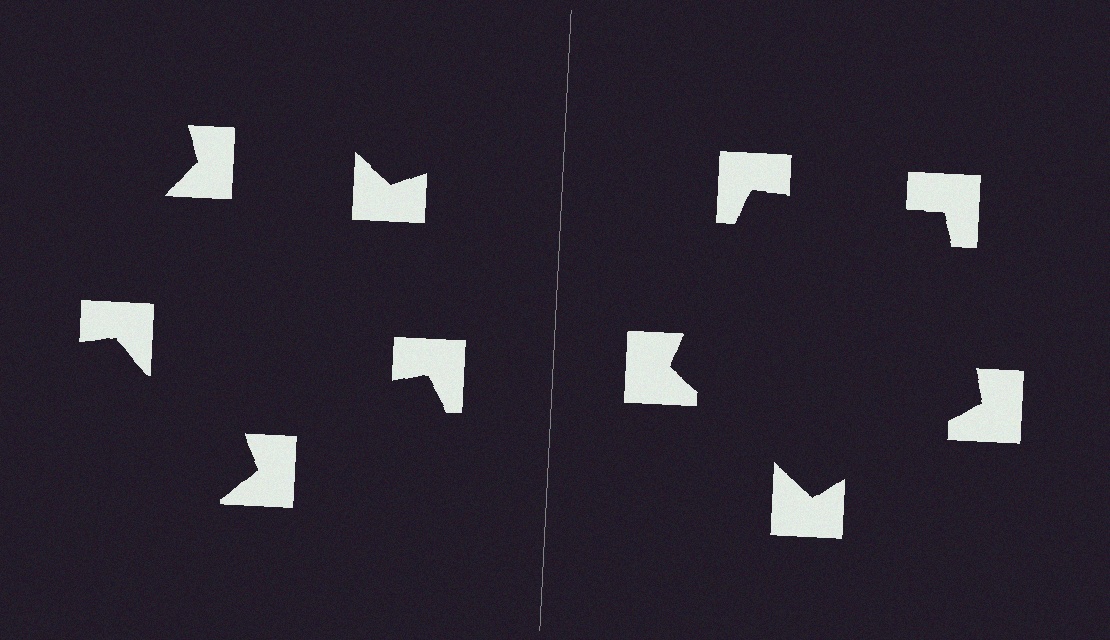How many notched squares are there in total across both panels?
10 — 5 on each side.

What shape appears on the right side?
An illusory pentagon.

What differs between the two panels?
The notched squares are positioned identically on both sides; only the wedge orientations differ. On the right they align to a pentagon; on the left they are misaligned.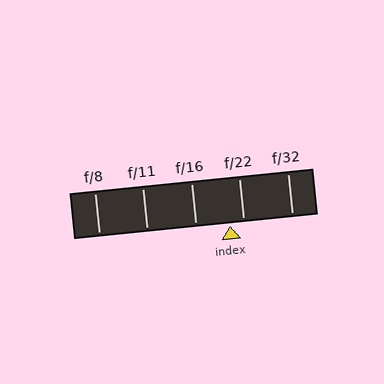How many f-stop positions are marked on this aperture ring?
There are 5 f-stop positions marked.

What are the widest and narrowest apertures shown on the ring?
The widest aperture shown is f/8 and the narrowest is f/32.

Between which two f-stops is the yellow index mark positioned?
The index mark is between f/16 and f/22.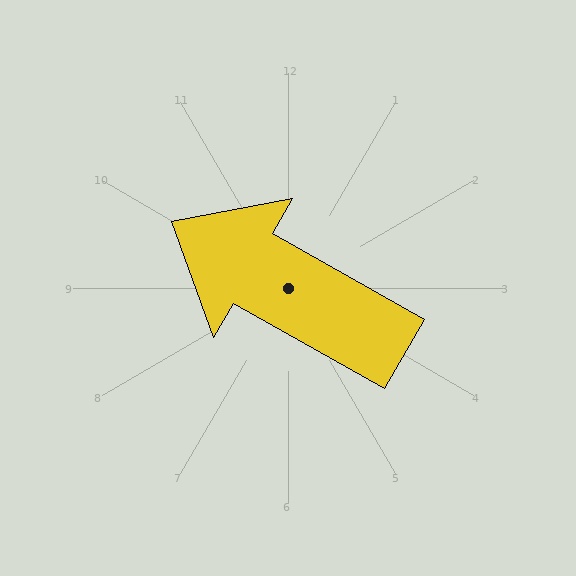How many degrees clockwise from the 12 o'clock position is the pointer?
Approximately 300 degrees.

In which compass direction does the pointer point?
Northwest.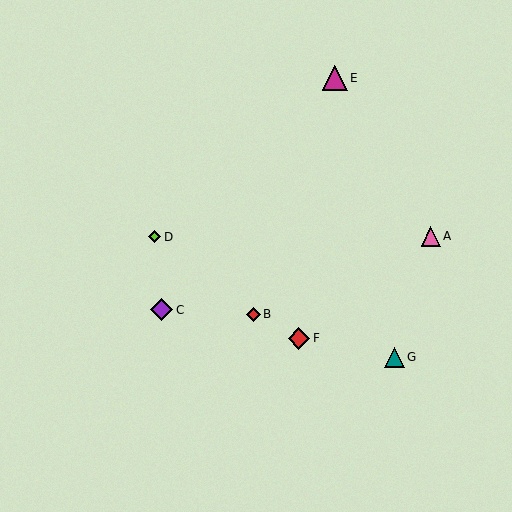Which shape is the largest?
The magenta triangle (labeled E) is the largest.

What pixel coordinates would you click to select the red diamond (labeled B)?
Click at (253, 314) to select the red diamond B.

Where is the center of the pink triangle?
The center of the pink triangle is at (431, 236).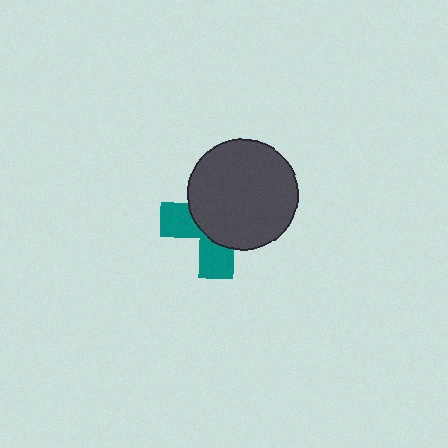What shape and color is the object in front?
The object in front is a dark gray circle.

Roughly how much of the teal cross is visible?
A small part of it is visible (roughly 37%).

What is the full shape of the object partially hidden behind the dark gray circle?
The partially hidden object is a teal cross.